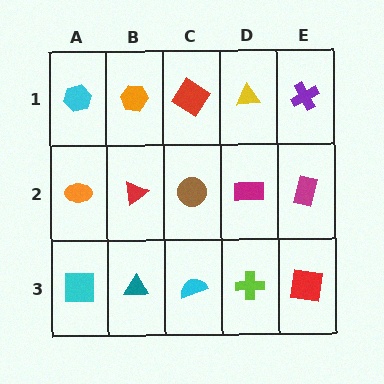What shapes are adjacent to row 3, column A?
An orange ellipse (row 2, column A), a teal triangle (row 3, column B).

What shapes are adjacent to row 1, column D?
A magenta rectangle (row 2, column D), a red diamond (row 1, column C), a purple cross (row 1, column E).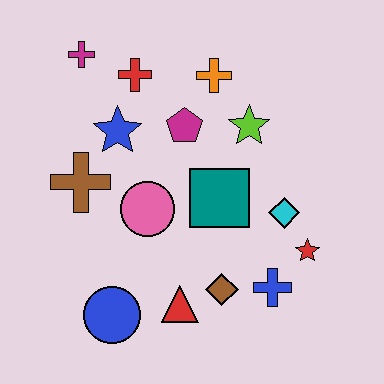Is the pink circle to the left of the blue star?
No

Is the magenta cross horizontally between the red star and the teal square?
No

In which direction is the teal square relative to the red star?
The teal square is to the left of the red star.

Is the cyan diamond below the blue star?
Yes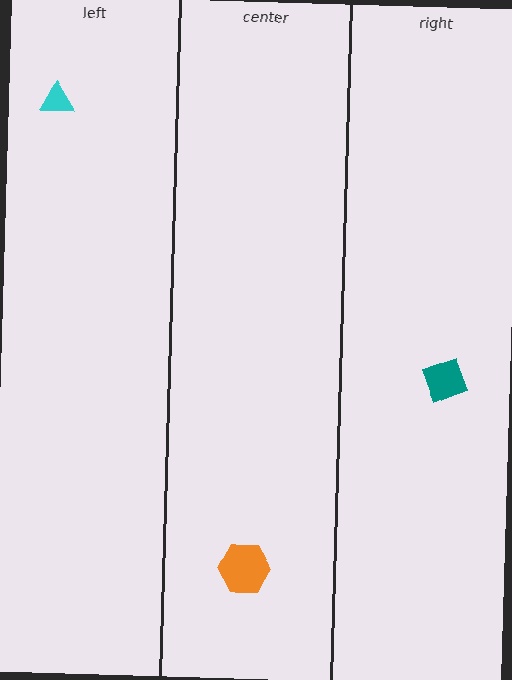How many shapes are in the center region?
1.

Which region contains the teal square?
The right region.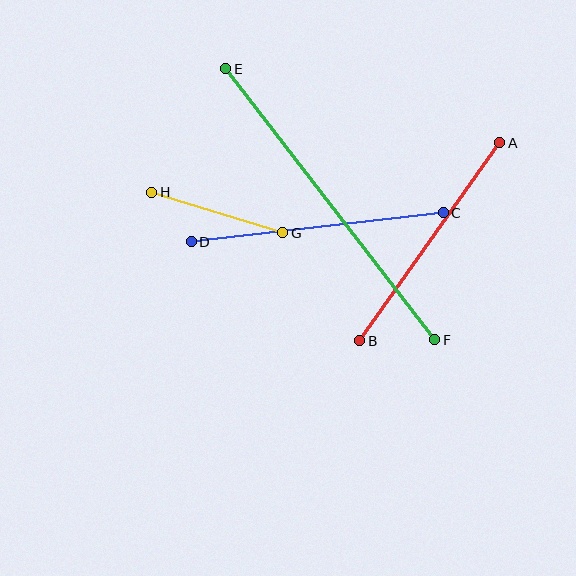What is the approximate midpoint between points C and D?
The midpoint is at approximately (317, 227) pixels.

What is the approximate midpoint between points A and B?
The midpoint is at approximately (430, 242) pixels.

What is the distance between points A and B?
The distance is approximately 243 pixels.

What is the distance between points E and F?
The distance is approximately 342 pixels.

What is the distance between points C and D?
The distance is approximately 253 pixels.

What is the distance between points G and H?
The distance is approximately 137 pixels.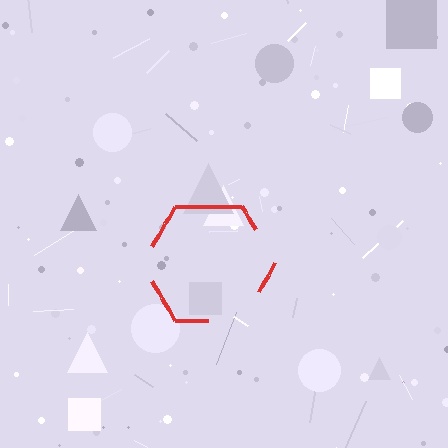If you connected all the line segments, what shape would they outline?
They would outline a hexagon.